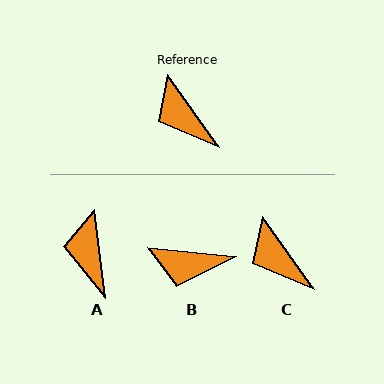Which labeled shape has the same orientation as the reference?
C.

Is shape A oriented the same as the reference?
No, it is off by about 28 degrees.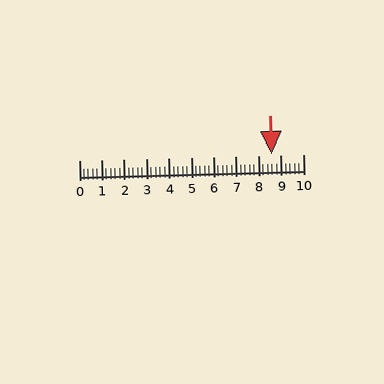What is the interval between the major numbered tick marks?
The major tick marks are spaced 1 units apart.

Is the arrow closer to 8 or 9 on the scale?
The arrow is closer to 9.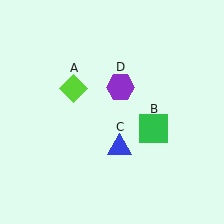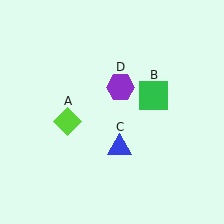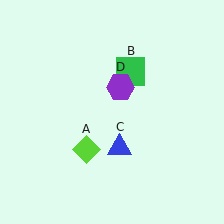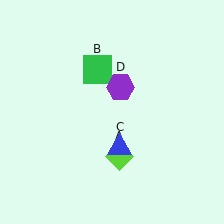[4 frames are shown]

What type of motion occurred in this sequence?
The lime diamond (object A), green square (object B) rotated counterclockwise around the center of the scene.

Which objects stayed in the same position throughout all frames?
Blue triangle (object C) and purple hexagon (object D) remained stationary.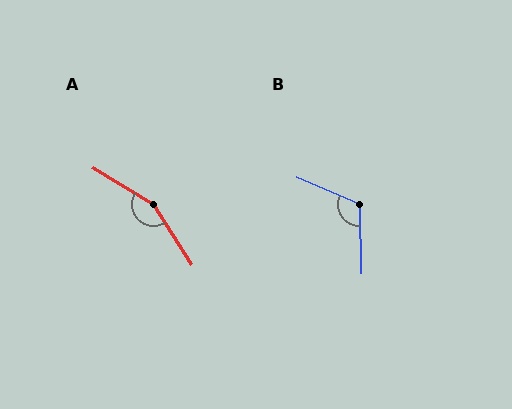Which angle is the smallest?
B, at approximately 115 degrees.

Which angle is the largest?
A, at approximately 154 degrees.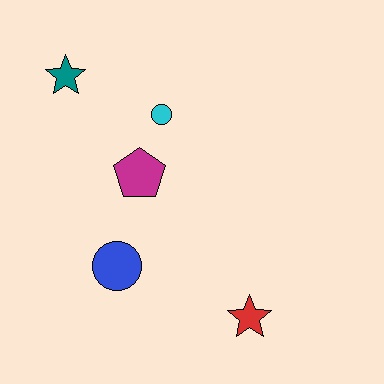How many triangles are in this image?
There are no triangles.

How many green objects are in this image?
There are no green objects.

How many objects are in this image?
There are 5 objects.